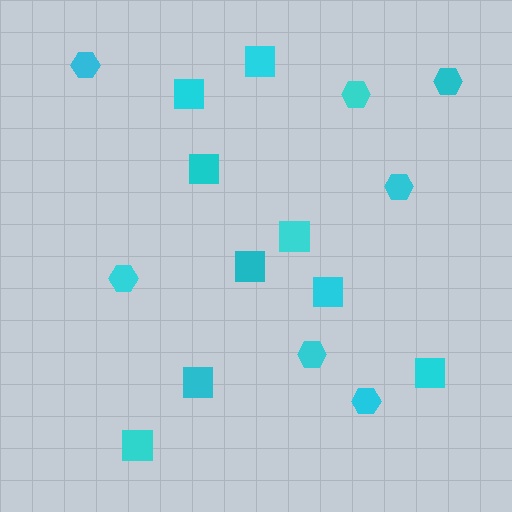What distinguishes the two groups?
There are 2 groups: one group of hexagons (7) and one group of squares (9).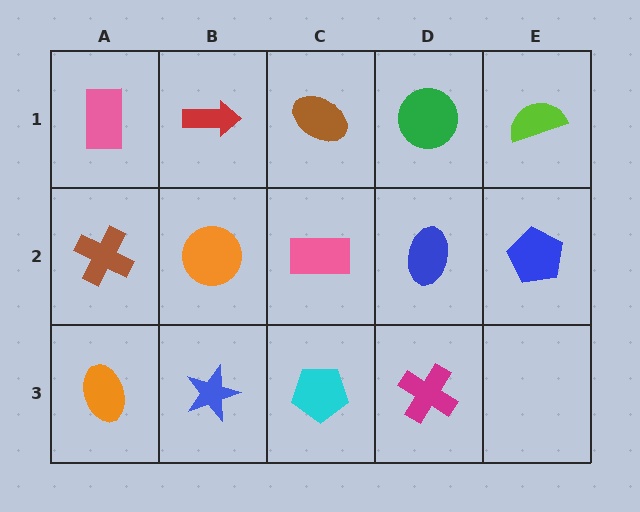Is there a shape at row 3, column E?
No, that cell is empty.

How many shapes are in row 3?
4 shapes.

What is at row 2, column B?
An orange circle.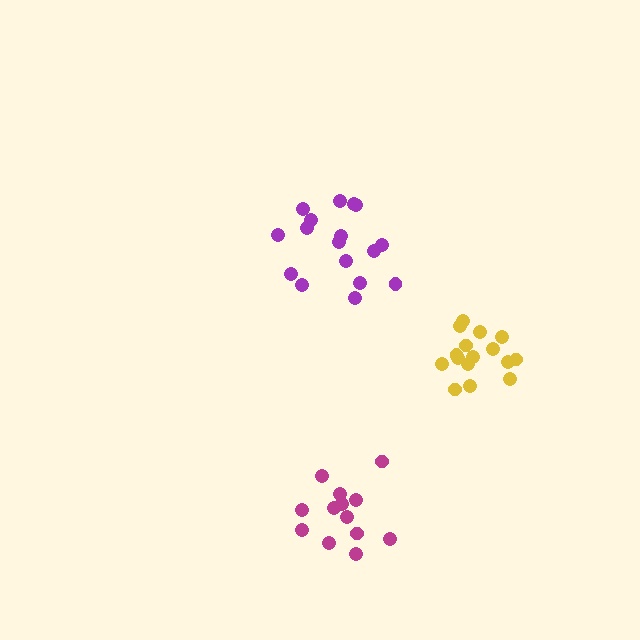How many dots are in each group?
Group 1: 17 dots, Group 2: 13 dots, Group 3: 16 dots (46 total).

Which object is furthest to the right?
The yellow cluster is rightmost.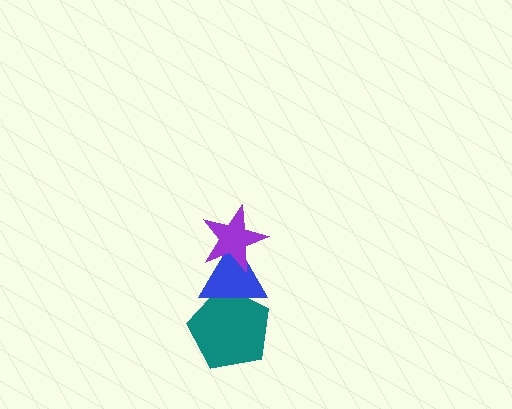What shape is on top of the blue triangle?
The purple star is on top of the blue triangle.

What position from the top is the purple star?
The purple star is 1st from the top.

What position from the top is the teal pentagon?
The teal pentagon is 3rd from the top.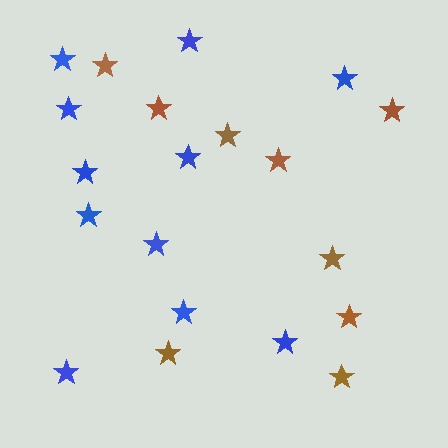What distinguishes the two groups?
There are 2 groups: one group of blue stars (11) and one group of brown stars (9).